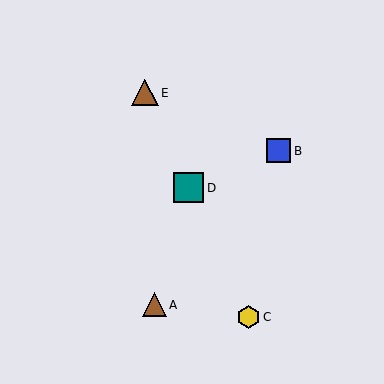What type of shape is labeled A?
Shape A is a brown triangle.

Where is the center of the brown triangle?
The center of the brown triangle is at (154, 305).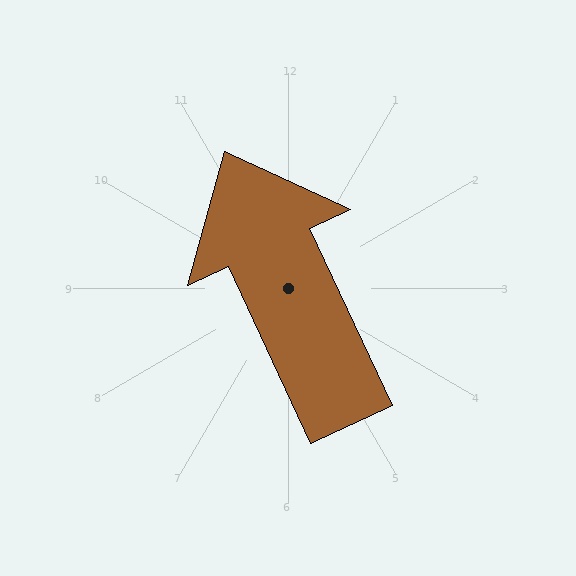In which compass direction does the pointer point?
Northwest.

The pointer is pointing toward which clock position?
Roughly 11 o'clock.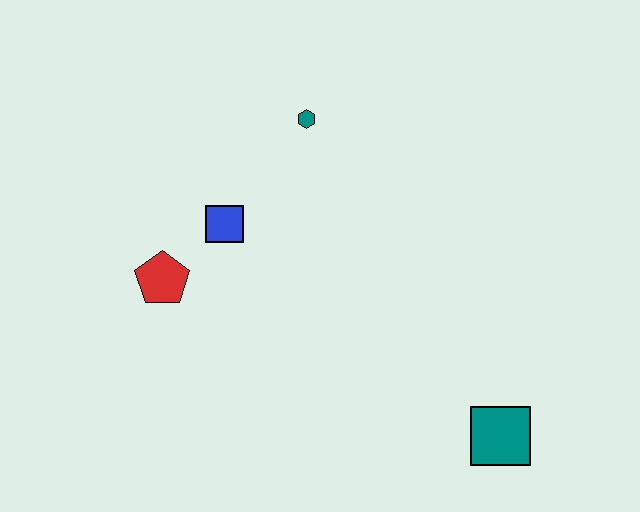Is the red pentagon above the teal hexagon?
No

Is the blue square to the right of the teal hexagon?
No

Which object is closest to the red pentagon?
The blue square is closest to the red pentagon.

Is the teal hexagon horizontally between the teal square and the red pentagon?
Yes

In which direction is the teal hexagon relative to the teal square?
The teal hexagon is above the teal square.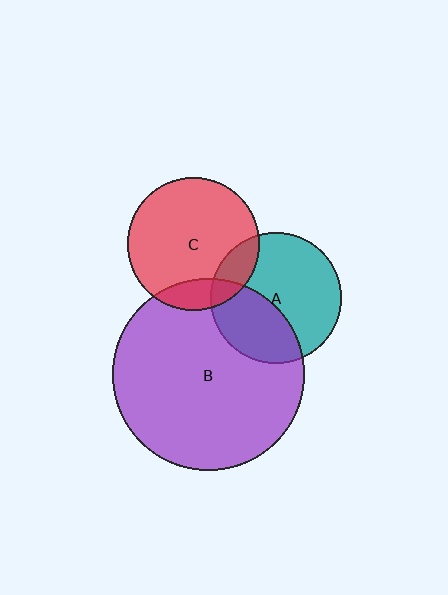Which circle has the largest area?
Circle B (purple).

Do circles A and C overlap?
Yes.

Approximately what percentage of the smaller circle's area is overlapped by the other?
Approximately 15%.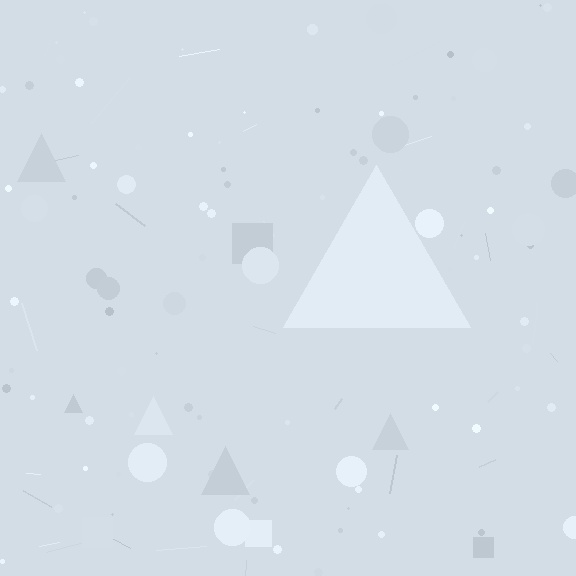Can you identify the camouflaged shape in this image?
The camouflaged shape is a triangle.